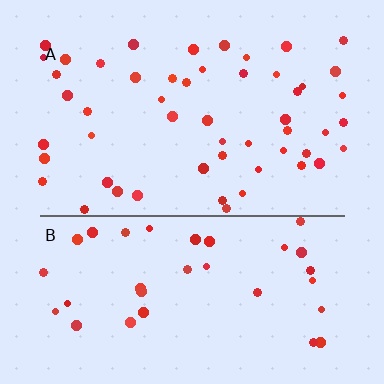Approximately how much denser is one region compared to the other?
Approximately 1.5× — region A over region B.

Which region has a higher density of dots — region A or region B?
A (the top).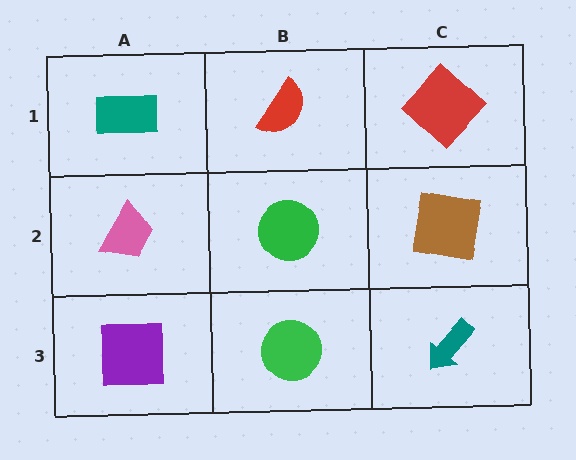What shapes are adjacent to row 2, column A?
A teal rectangle (row 1, column A), a purple square (row 3, column A), a green circle (row 2, column B).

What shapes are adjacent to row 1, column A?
A pink trapezoid (row 2, column A), a red semicircle (row 1, column B).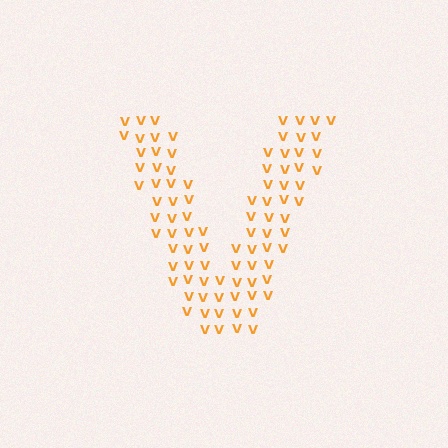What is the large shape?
The large shape is the letter V.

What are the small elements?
The small elements are letter V's.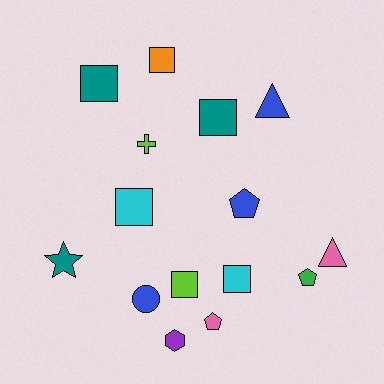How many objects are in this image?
There are 15 objects.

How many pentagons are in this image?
There are 3 pentagons.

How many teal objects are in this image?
There are 3 teal objects.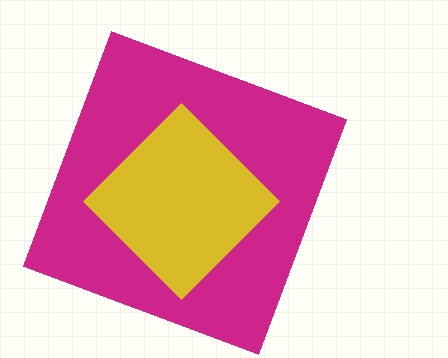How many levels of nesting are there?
2.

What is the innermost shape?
The yellow diamond.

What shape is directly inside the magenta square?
The yellow diamond.